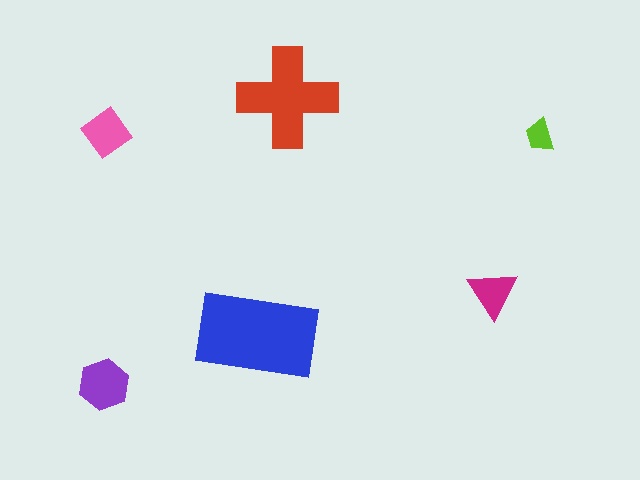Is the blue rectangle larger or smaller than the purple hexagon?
Larger.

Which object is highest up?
The red cross is topmost.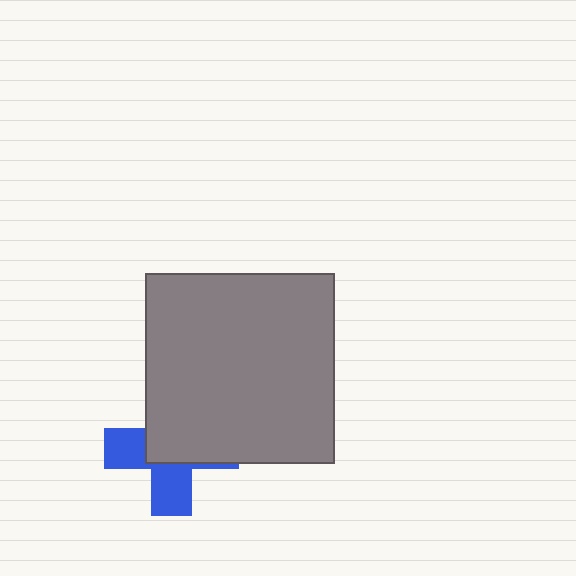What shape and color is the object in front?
The object in front is a gray square.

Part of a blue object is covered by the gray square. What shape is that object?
It is a cross.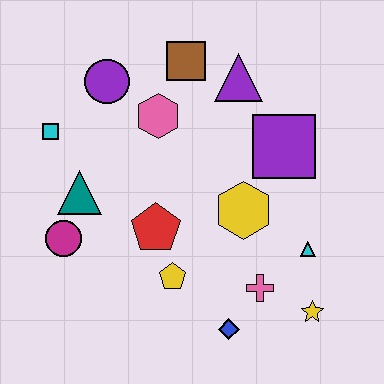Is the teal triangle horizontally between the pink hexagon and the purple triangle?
No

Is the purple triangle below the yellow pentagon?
No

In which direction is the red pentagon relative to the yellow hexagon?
The red pentagon is to the left of the yellow hexagon.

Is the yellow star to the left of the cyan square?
No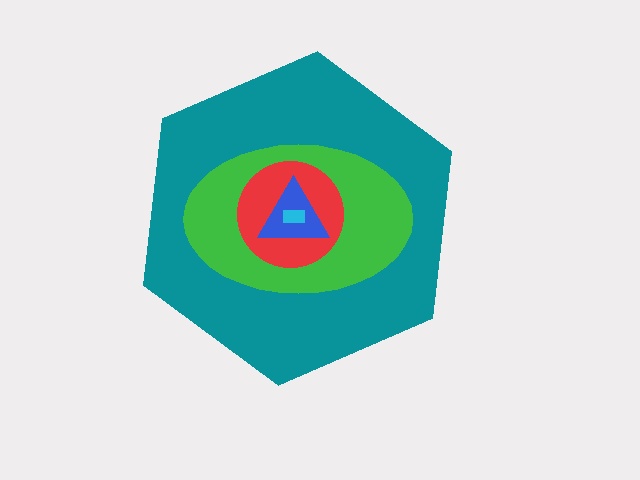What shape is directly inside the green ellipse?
The red circle.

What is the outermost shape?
The teal hexagon.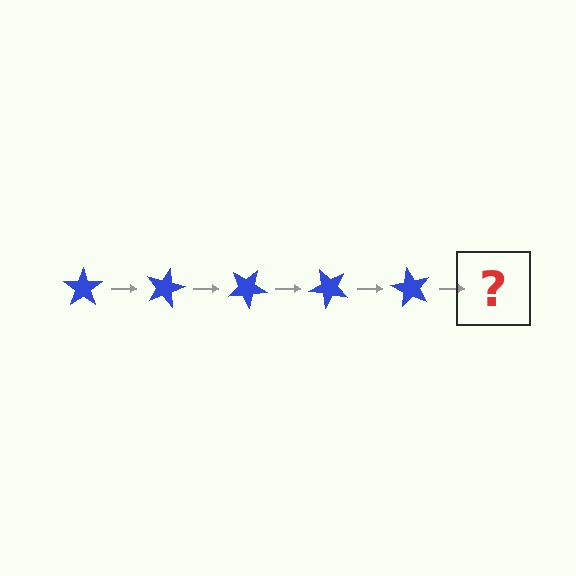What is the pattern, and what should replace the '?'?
The pattern is that the star rotates 15 degrees each step. The '?' should be a blue star rotated 75 degrees.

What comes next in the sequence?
The next element should be a blue star rotated 75 degrees.